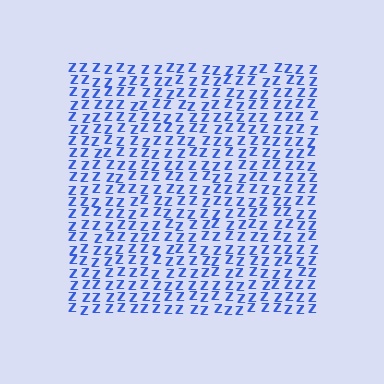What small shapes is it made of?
It is made of small letter Z's.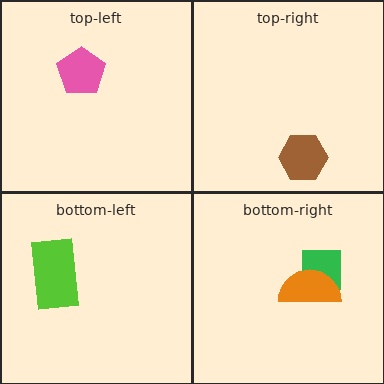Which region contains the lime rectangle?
The bottom-left region.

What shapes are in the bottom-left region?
The lime rectangle.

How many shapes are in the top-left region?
1.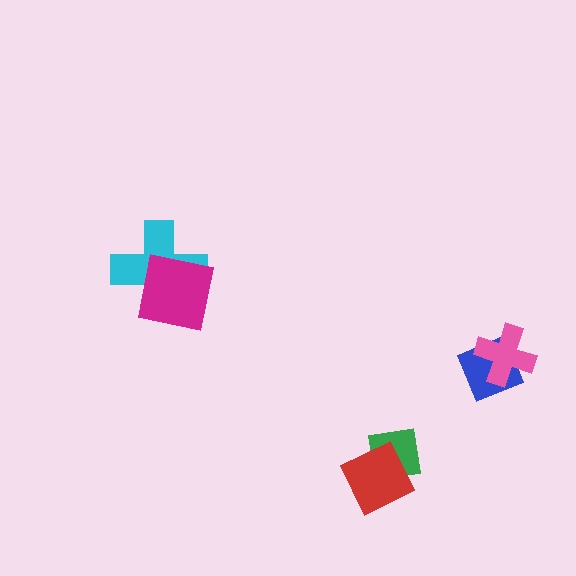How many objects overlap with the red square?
1 object overlaps with the red square.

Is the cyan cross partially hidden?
Yes, it is partially covered by another shape.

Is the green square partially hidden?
Yes, it is partially covered by another shape.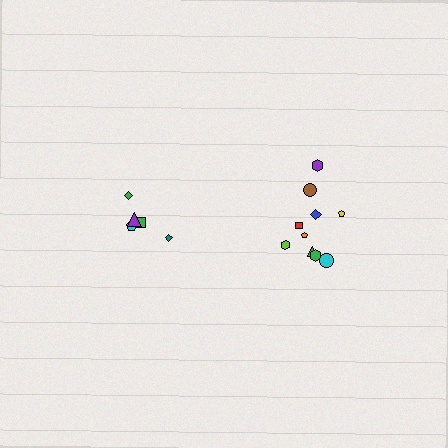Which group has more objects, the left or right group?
The right group.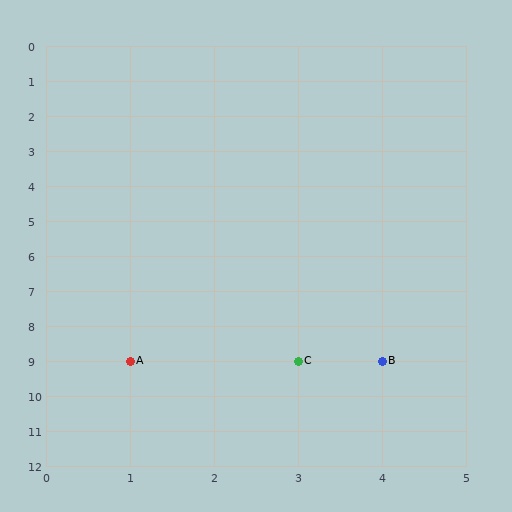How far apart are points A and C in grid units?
Points A and C are 2 columns apart.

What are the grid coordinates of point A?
Point A is at grid coordinates (1, 9).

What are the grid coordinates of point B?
Point B is at grid coordinates (4, 9).